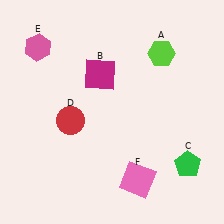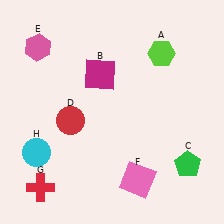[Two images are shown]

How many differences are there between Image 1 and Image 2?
There are 2 differences between the two images.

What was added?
A red cross (G), a cyan circle (H) were added in Image 2.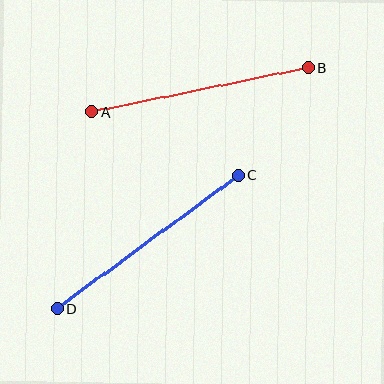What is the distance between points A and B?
The distance is approximately 220 pixels.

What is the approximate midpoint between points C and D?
The midpoint is at approximately (148, 242) pixels.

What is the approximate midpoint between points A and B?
The midpoint is at approximately (200, 90) pixels.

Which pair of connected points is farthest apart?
Points C and D are farthest apart.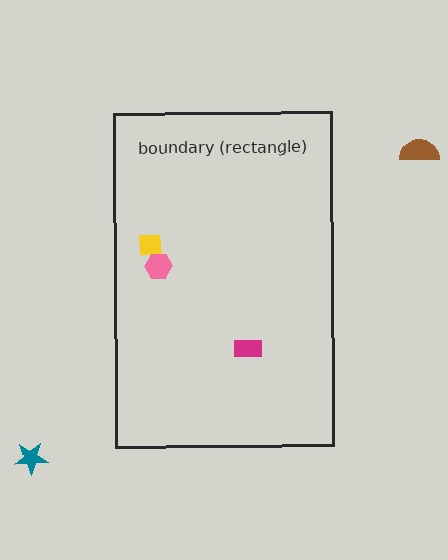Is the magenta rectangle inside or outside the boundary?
Inside.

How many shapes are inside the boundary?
3 inside, 2 outside.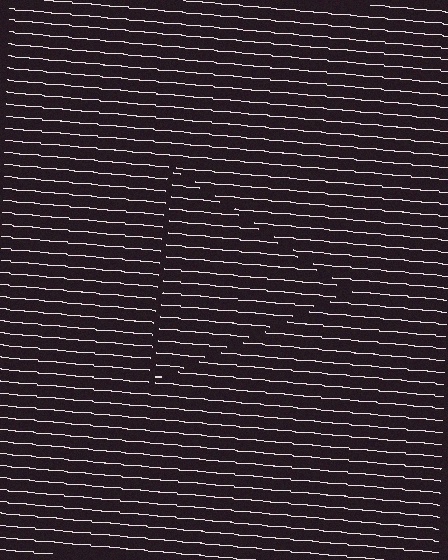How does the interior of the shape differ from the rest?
The interior of the shape contains the same grating, shifted by half a period — the contour is defined by the phase discontinuity where line-ends from the inner and outer gratings abut.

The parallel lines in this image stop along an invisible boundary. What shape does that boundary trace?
An illusory triangle. The interior of the shape contains the same grating, shifted by half a period — the contour is defined by the phase discontinuity where line-ends from the inner and outer gratings abut.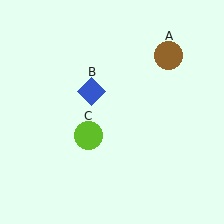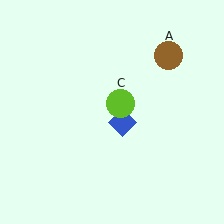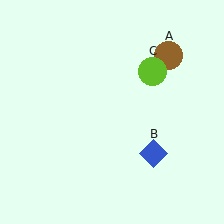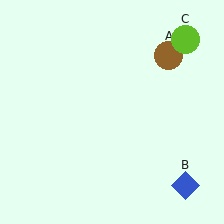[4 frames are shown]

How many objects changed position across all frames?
2 objects changed position: blue diamond (object B), lime circle (object C).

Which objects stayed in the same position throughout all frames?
Brown circle (object A) remained stationary.